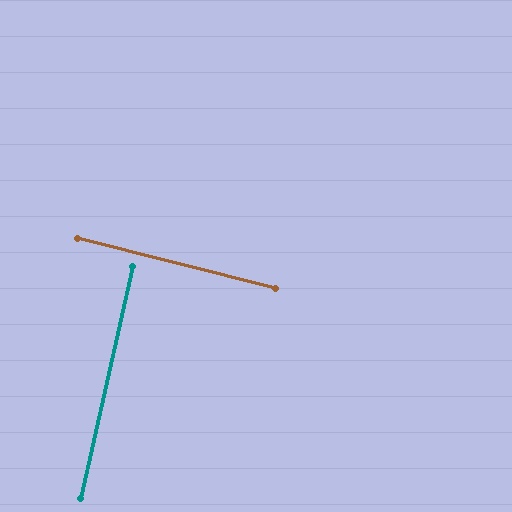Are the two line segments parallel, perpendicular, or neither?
Perpendicular — they meet at approximately 89°.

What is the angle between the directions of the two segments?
Approximately 89 degrees.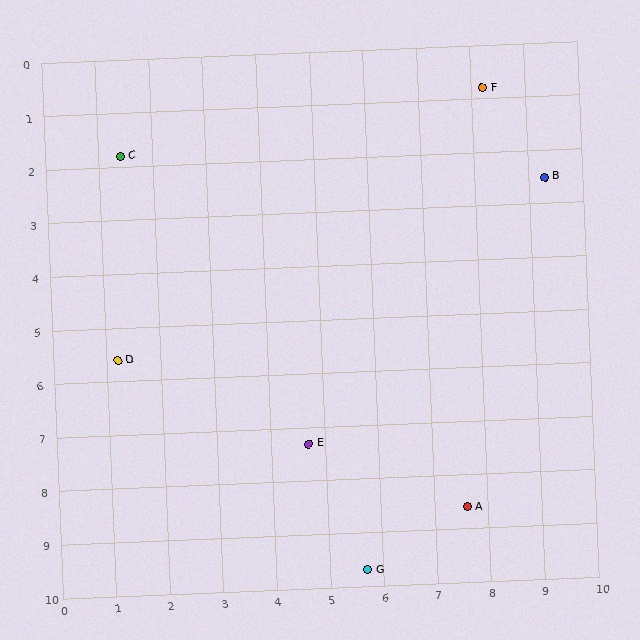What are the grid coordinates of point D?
Point D is at approximately (1.2, 5.6).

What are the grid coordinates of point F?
Point F is at approximately (8.2, 0.8).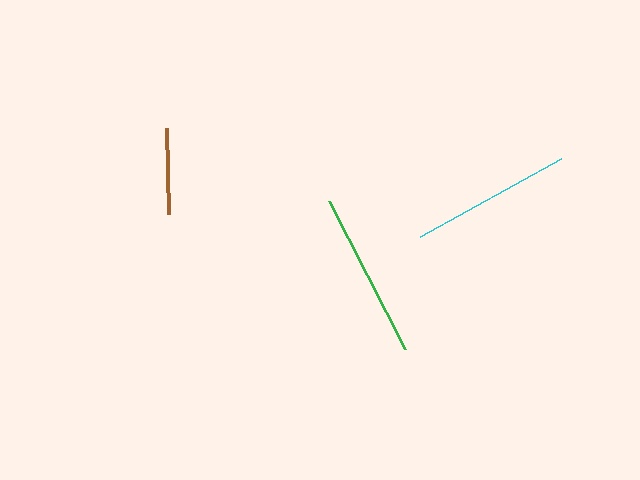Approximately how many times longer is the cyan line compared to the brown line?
The cyan line is approximately 1.9 times the length of the brown line.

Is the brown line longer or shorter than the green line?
The green line is longer than the brown line.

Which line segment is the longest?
The green line is the longest at approximately 166 pixels.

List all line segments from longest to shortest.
From longest to shortest: green, cyan, brown.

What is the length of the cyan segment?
The cyan segment is approximately 161 pixels long.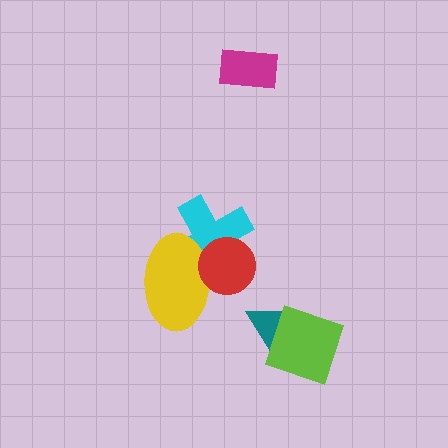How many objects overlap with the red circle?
2 objects overlap with the red circle.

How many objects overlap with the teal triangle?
1 object overlaps with the teal triangle.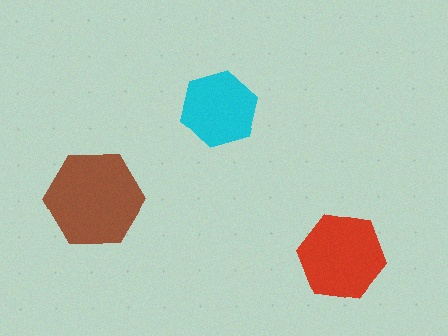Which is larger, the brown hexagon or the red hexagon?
The brown one.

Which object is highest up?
The cyan hexagon is topmost.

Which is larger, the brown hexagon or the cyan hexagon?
The brown one.